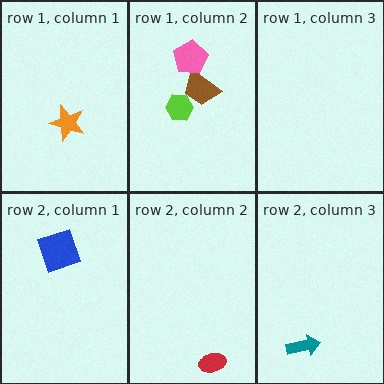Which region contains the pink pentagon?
The row 1, column 2 region.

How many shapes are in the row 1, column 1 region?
1.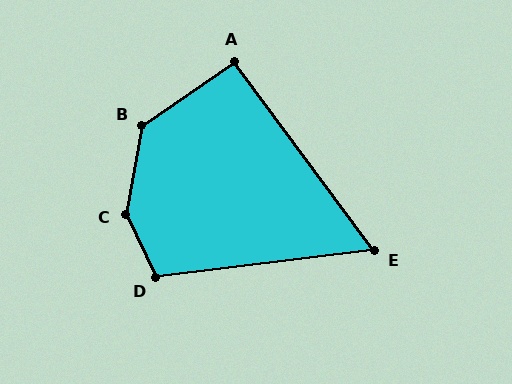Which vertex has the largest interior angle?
C, at approximately 145 degrees.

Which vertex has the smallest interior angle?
E, at approximately 61 degrees.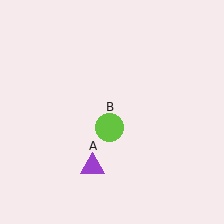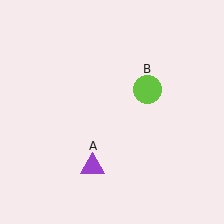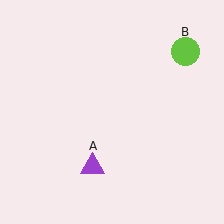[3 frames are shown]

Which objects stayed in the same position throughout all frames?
Purple triangle (object A) remained stationary.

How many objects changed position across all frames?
1 object changed position: lime circle (object B).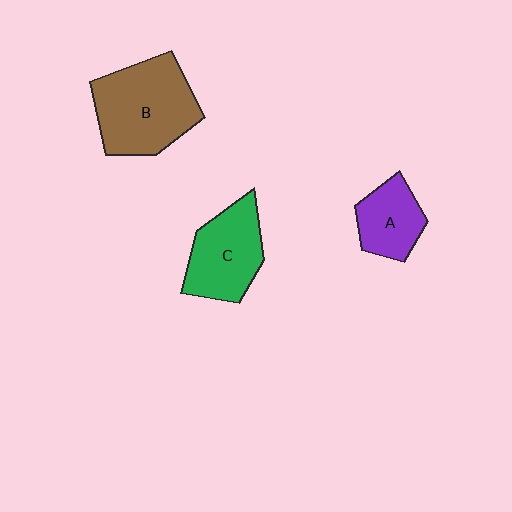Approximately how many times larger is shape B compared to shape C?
Approximately 1.3 times.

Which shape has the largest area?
Shape B (brown).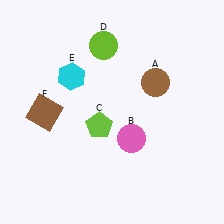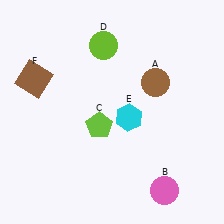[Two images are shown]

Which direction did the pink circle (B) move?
The pink circle (B) moved down.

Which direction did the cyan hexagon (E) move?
The cyan hexagon (E) moved right.